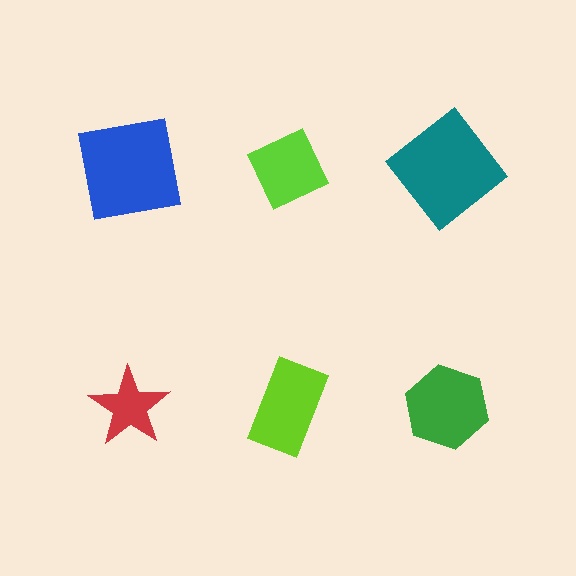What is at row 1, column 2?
A lime diamond.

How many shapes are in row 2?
3 shapes.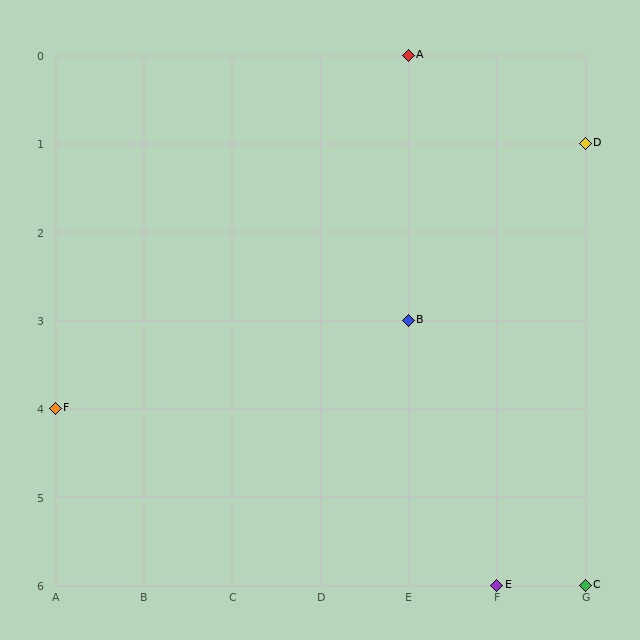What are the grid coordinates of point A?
Point A is at grid coordinates (E, 0).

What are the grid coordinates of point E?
Point E is at grid coordinates (F, 6).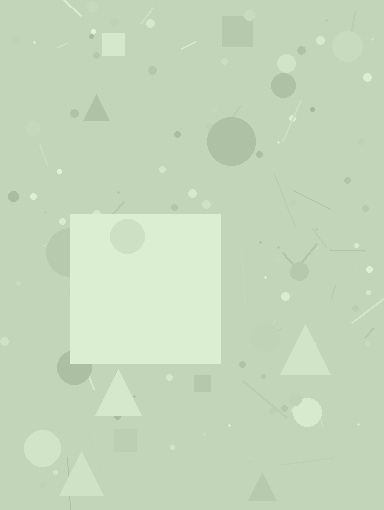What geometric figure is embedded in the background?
A square is embedded in the background.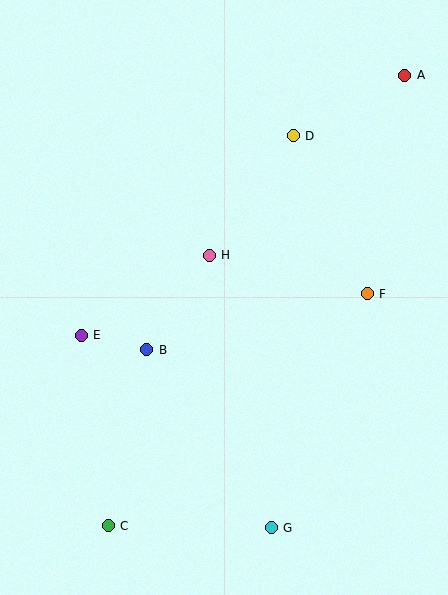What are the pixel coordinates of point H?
Point H is at (209, 255).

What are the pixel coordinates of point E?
Point E is at (81, 335).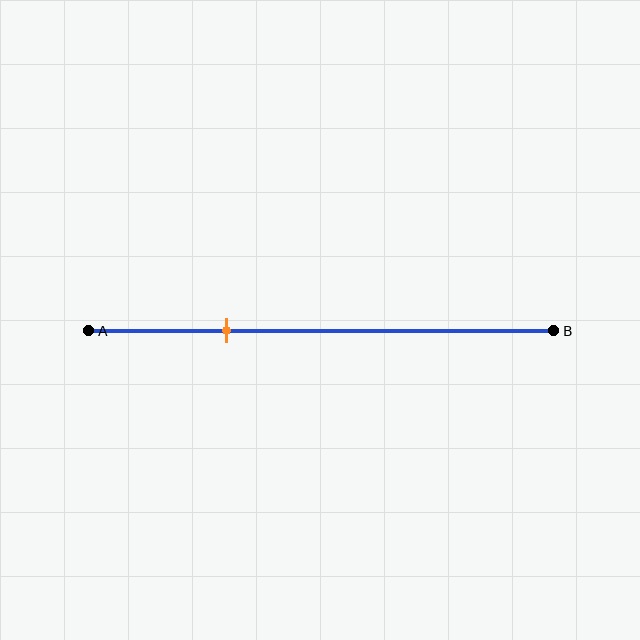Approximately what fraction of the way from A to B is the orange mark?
The orange mark is approximately 30% of the way from A to B.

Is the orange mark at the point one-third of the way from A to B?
No, the mark is at about 30% from A, not at the 33% one-third point.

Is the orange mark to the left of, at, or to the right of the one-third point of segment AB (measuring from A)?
The orange mark is to the left of the one-third point of segment AB.